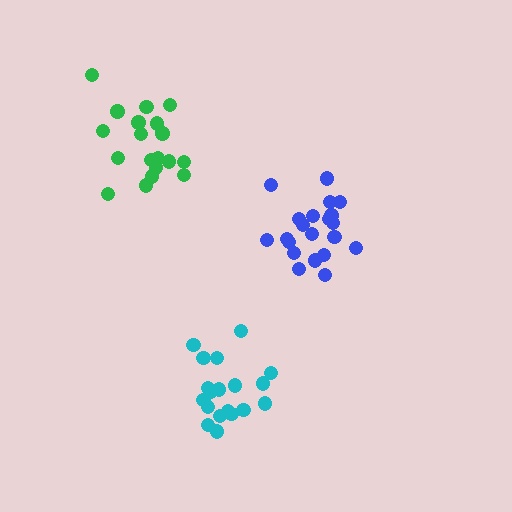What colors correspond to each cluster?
The clusters are colored: cyan, green, blue.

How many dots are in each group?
Group 1: 19 dots, Group 2: 19 dots, Group 3: 21 dots (59 total).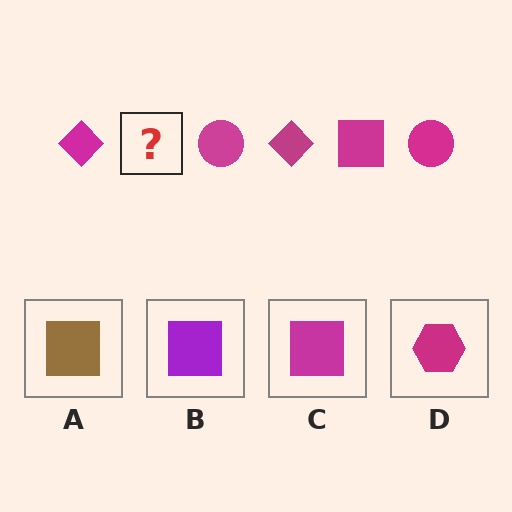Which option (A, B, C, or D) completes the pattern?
C.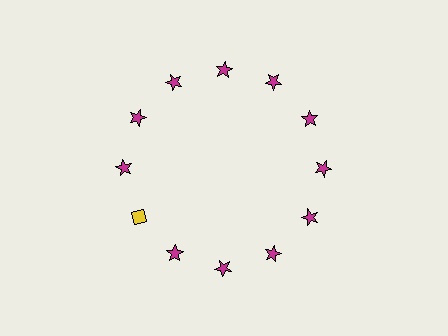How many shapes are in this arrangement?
There are 12 shapes arranged in a ring pattern.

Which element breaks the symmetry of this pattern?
The yellow diamond at roughly the 8 o'clock position breaks the symmetry. All other shapes are magenta stars.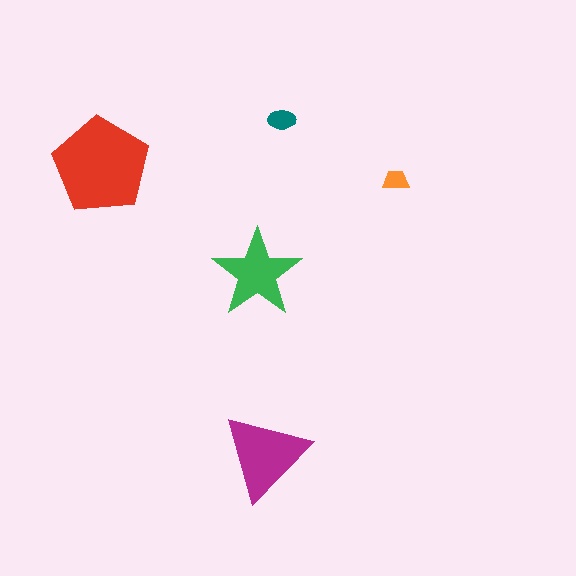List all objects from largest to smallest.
The red pentagon, the magenta triangle, the green star, the teal ellipse, the orange trapezoid.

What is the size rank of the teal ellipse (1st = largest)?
4th.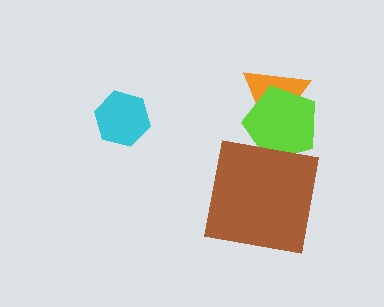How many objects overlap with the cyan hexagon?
0 objects overlap with the cyan hexagon.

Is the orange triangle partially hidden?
Yes, it is partially covered by another shape.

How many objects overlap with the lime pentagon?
2 objects overlap with the lime pentagon.